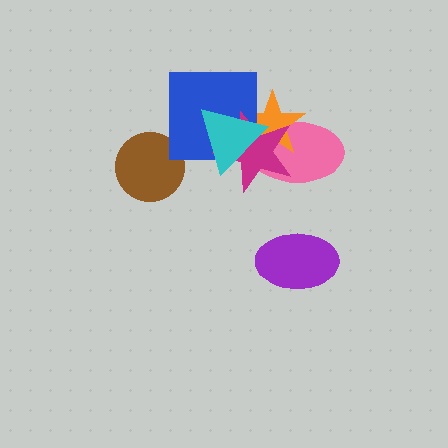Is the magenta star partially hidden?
Yes, it is partially covered by another shape.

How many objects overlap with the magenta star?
4 objects overlap with the magenta star.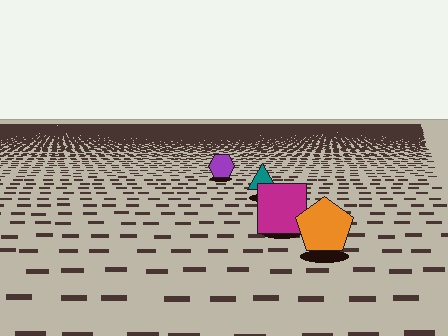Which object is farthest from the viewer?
The purple hexagon is farthest from the viewer. It appears smaller and the ground texture around it is denser.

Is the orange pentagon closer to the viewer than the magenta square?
Yes. The orange pentagon is closer — you can tell from the texture gradient: the ground texture is coarser near it.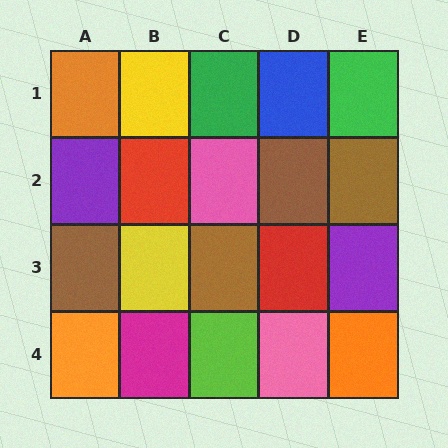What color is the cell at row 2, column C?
Pink.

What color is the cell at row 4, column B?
Magenta.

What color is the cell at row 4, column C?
Lime.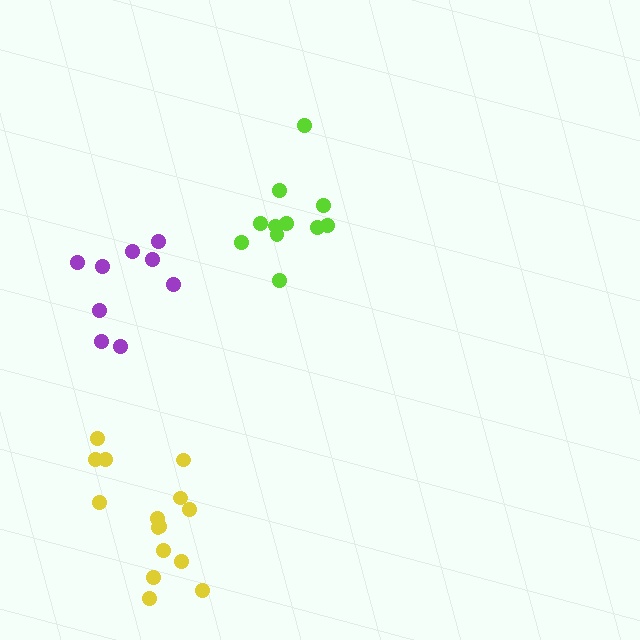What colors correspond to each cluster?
The clusters are colored: lime, yellow, purple.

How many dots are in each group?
Group 1: 11 dots, Group 2: 15 dots, Group 3: 9 dots (35 total).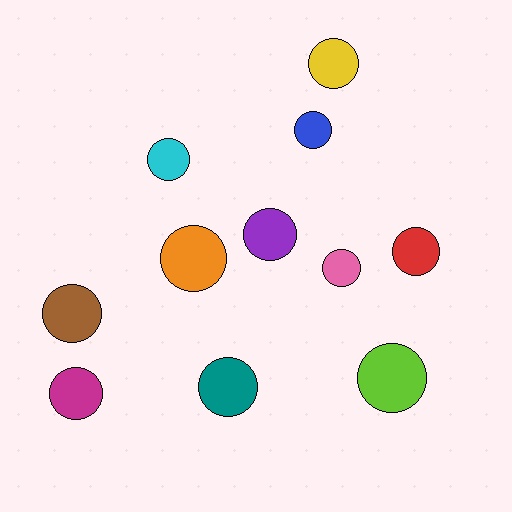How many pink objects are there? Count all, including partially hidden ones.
There is 1 pink object.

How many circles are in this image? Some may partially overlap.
There are 11 circles.